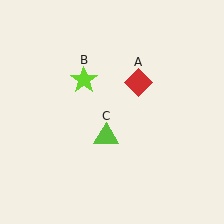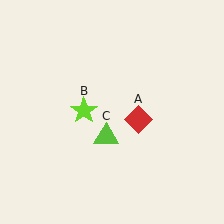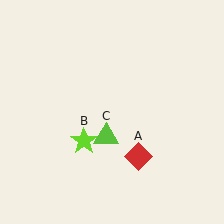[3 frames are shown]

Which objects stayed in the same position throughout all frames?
Lime triangle (object C) remained stationary.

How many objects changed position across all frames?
2 objects changed position: red diamond (object A), lime star (object B).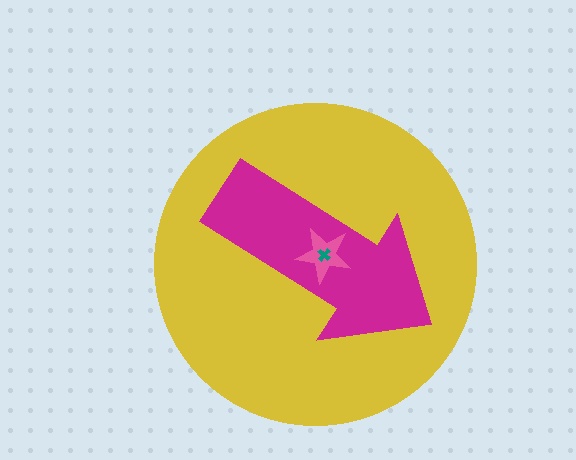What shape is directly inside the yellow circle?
The magenta arrow.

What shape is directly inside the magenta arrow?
The pink star.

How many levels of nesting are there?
4.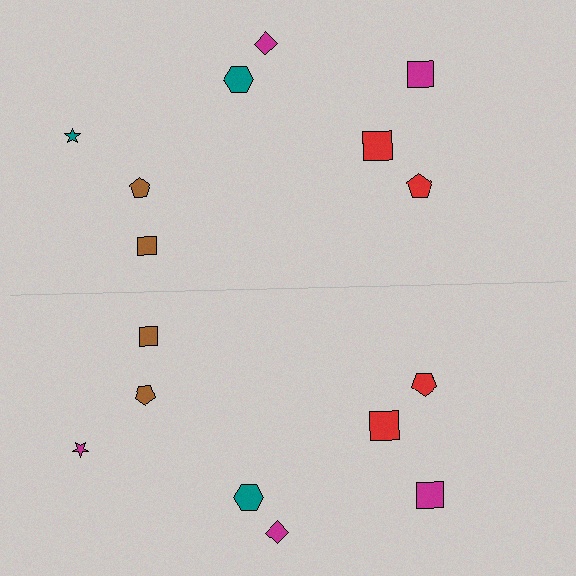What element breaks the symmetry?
The magenta star on the bottom side breaks the symmetry — its mirror counterpart is teal.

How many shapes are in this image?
There are 16 shapes in this image.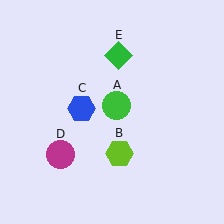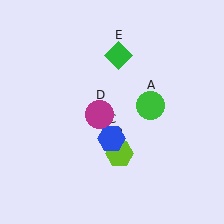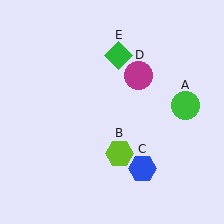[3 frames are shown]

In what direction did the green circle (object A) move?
The green circle (object A) moved right.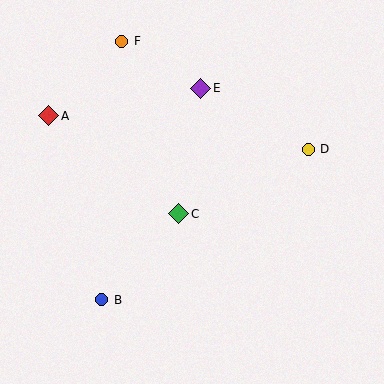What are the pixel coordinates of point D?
Point D is at (308, 149).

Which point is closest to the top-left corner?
Point A is closest to the top-left corner.